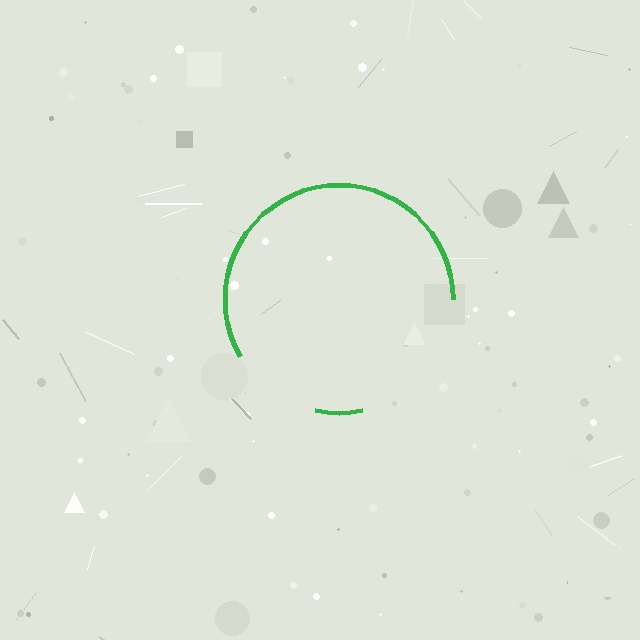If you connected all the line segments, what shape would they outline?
They would outline a circle.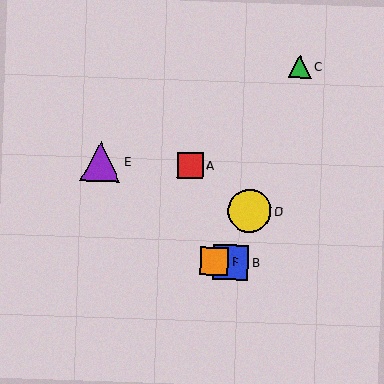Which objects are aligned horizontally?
Objects B, F are aligned horizontally.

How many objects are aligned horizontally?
2 objects (B, F) are aligned horizontally.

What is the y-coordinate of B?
Object B is at y≈262.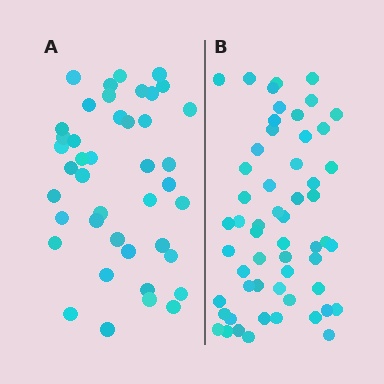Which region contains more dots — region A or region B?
Region B (the right region) has more dots.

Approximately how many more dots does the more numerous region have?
Region B has approximately 15 more dots than region A.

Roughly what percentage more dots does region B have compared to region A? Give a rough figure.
About 35% more.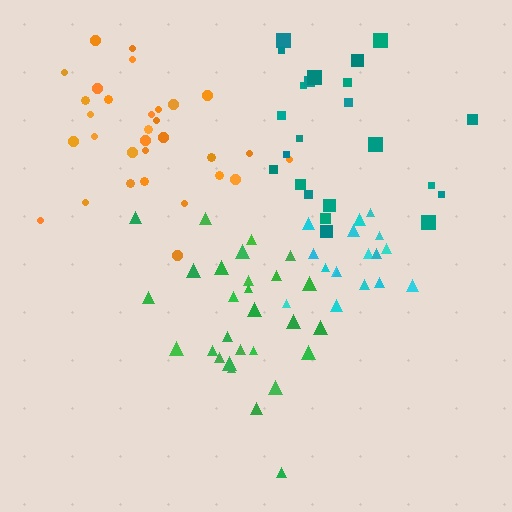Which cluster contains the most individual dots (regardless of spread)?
Orange (31).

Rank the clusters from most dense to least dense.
cyan, green, orange, teal.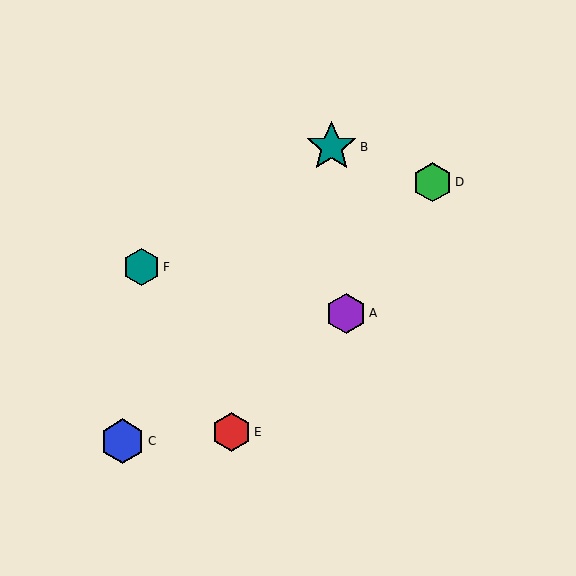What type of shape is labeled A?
Shape A is a purple hexagon.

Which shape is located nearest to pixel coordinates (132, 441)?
The blue hexagon (labeled C) at (123, 441) is nearest to that location.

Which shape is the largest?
The teal star (labeled B) is the largest.